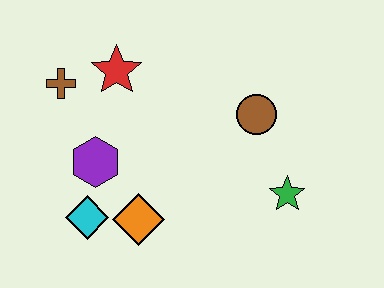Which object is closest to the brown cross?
The red star is closest to the brown cross.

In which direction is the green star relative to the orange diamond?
The green star is to the right of the orange diamond.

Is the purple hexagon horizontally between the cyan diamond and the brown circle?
Yes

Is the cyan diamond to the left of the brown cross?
No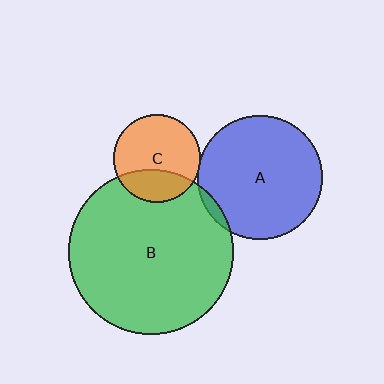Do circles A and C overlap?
Yes.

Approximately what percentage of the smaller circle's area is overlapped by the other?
Approximately 5%.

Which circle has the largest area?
Circle B (green).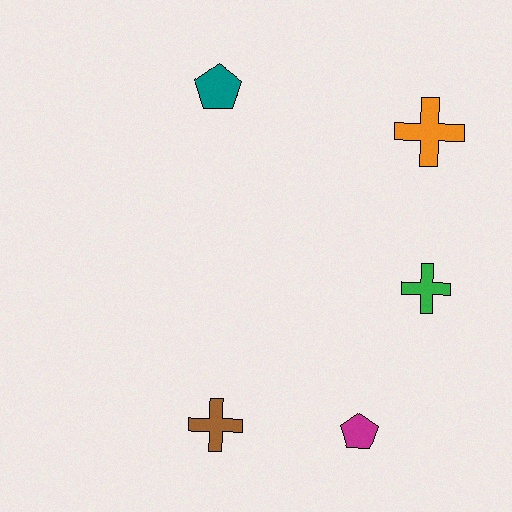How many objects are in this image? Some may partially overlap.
There are 5 objects.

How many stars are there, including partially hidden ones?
There are no stars.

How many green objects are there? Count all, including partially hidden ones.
There is 1 green object.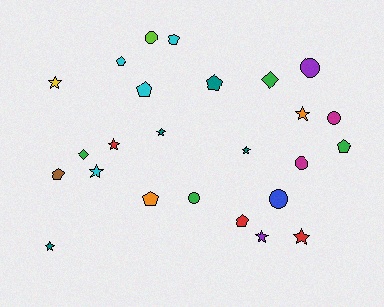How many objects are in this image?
There are 25 objects.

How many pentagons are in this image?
There are 8 pentagons.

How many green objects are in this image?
There are 4 green objects.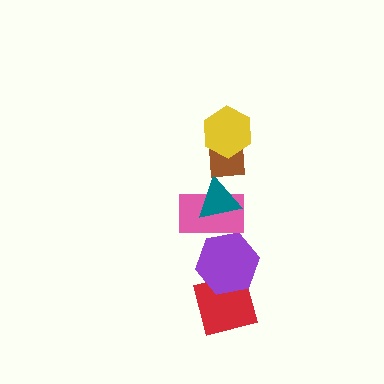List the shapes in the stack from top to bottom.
From top to bottom: the yellow hexagon, the brown rectangle, the teal triangle, the pink rectangle, the purple hexagon, the red diamond.